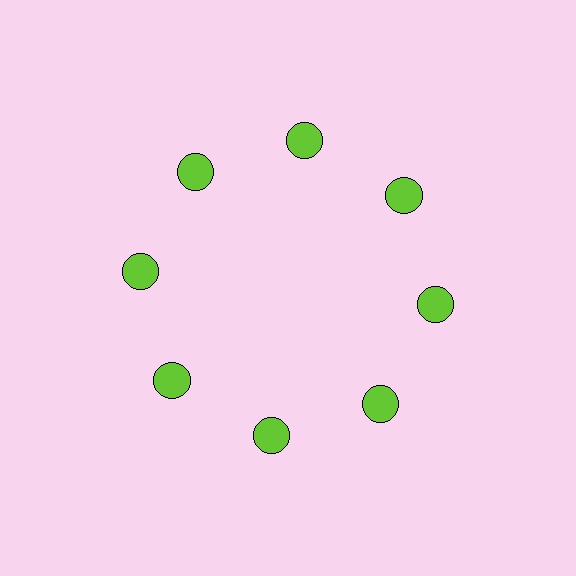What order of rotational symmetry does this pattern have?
This pattern has 8-fold rotational symmetry.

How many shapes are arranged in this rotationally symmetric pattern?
There are 8 shapes, arranged in 8 groups of 1.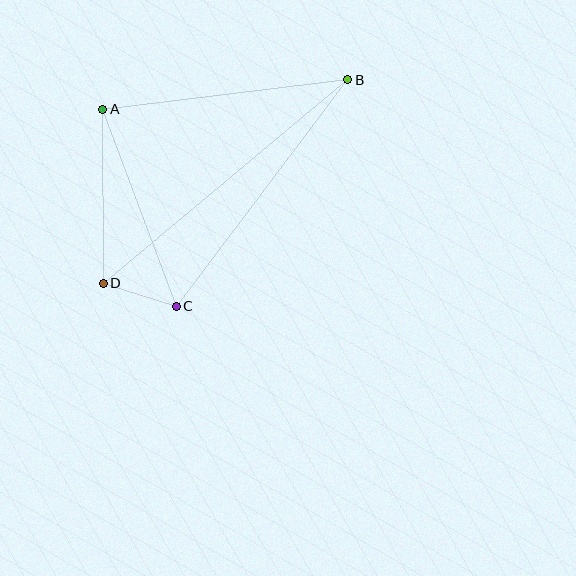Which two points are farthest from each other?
Points B and D are farthest from each other.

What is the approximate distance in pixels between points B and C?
The distance between B and C is approximately 284 pixels.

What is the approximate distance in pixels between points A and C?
The distance between A and C is approximately 210 pixels.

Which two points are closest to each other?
Points C and D are closest to each other.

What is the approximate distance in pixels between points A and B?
The distance between A and B is approximately 247 pixels.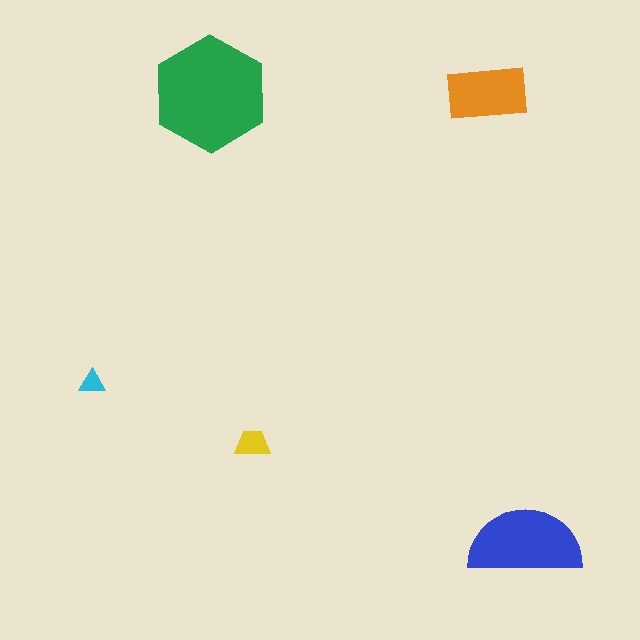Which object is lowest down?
The blue semicircle is bottommost.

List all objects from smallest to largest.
The cyan triangle, the yellow trapezoid, the orange rectangle, the blue semicircle, the green hexagon.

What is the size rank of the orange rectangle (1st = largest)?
3rd.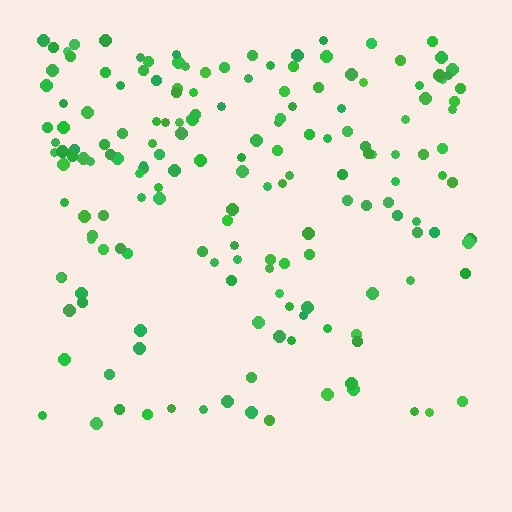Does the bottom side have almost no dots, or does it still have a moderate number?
Still a moderate number, just noticeably fewer than the top.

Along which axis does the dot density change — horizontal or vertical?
Vertical.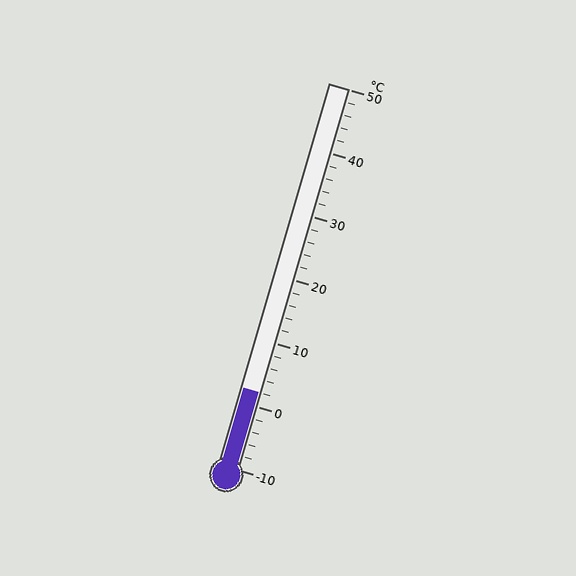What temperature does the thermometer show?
The thermometer shows approximately 2°C.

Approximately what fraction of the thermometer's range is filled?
The thermometer is filled to approximately 20% of its range.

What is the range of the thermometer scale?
The thermometer scale ranges from -10°C to 50°C.